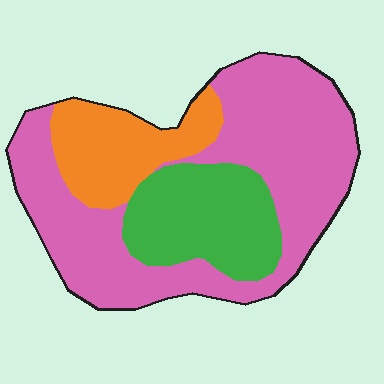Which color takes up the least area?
Orange, at roughly 20%.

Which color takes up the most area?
Pink, at roughly 60%.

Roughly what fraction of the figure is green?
Green covers 23% of the figure.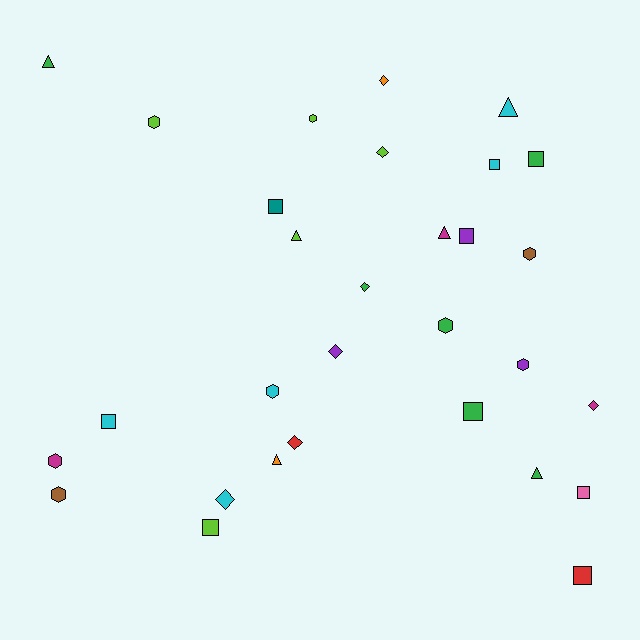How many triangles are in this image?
There are 6 triangles.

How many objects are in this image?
There are 30 objects.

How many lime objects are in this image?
There are 5 lime objects.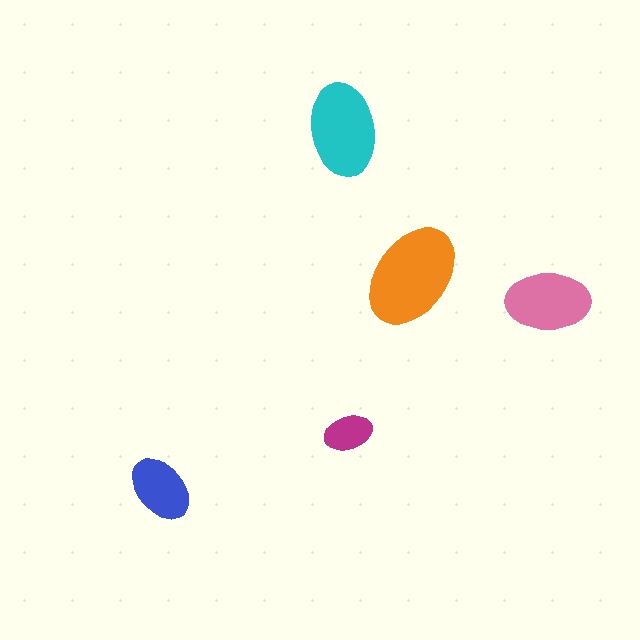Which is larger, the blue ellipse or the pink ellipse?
The pink one.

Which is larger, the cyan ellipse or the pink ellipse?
The cyan one.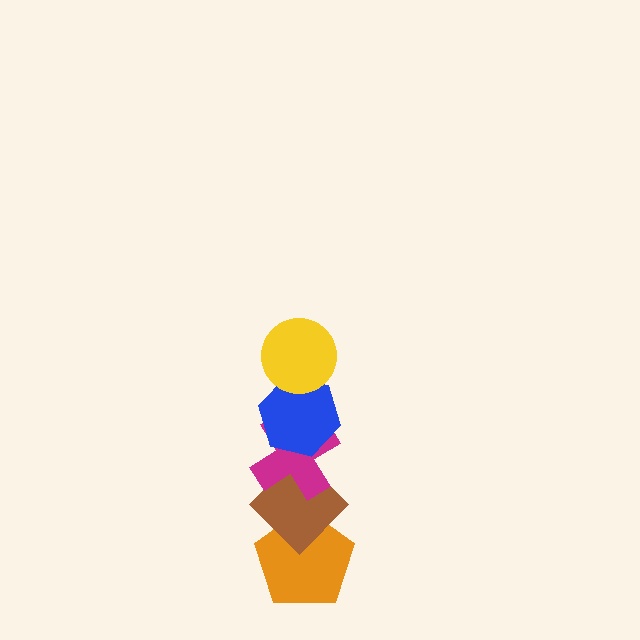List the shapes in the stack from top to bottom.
From top to bottom: the yellow circle, the blue hexagon, the magenta cross, the brown diamond, the orange pentagon.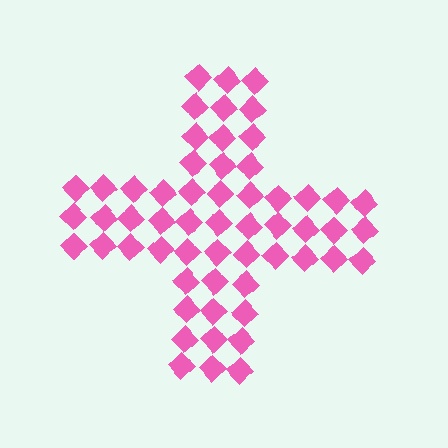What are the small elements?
The small elements are diamonds.